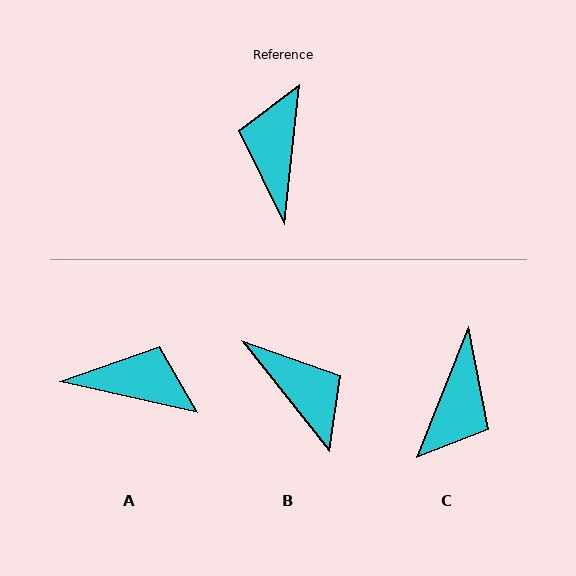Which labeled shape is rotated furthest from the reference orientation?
C, about 164 degrees away.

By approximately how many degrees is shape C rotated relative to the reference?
Approximately 164 degrees counter-clockwise.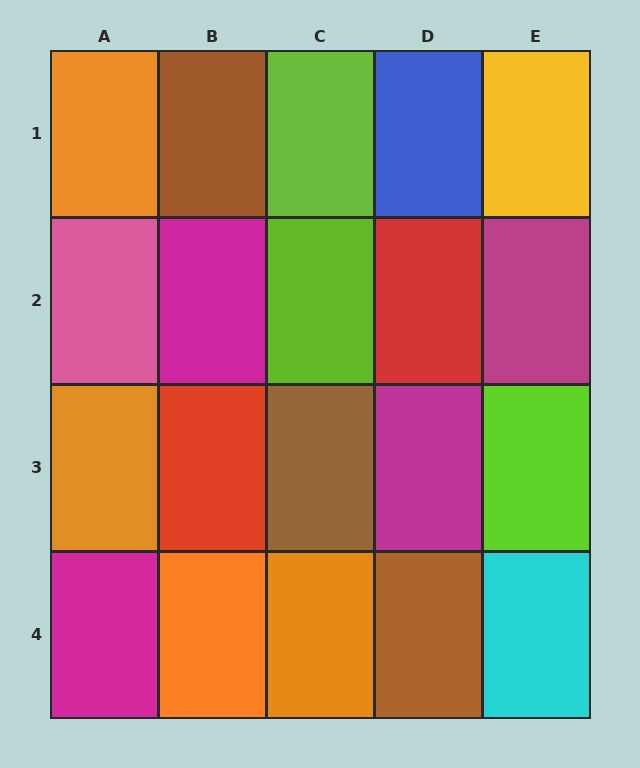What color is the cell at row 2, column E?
Magenta.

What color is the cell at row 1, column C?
Lime.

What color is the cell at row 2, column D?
Red.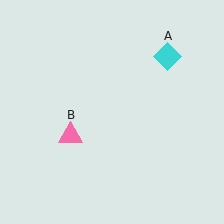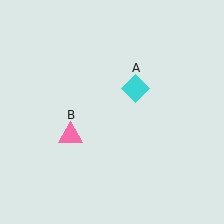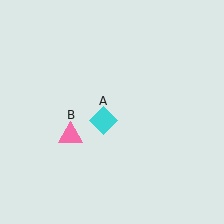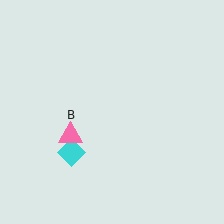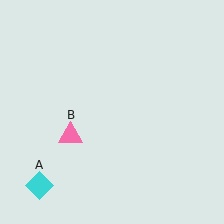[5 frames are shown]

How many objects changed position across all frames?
1 object changed position: cyan diamond (object A).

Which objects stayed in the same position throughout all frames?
Pink triangle (object B) remained stationary.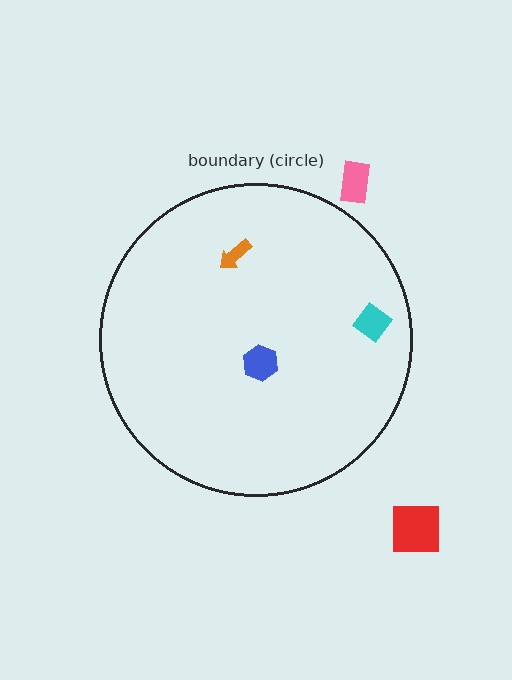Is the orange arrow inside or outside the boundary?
Inside.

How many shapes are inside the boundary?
3 inside, 2 outside.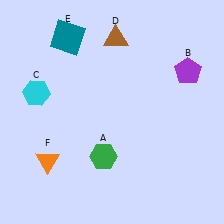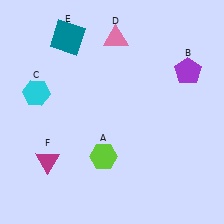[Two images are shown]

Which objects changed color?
A changed from green to lime. D changed from brown to pink. F changed from orange to magenta.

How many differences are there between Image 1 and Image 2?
There are 3 differences between the two images.